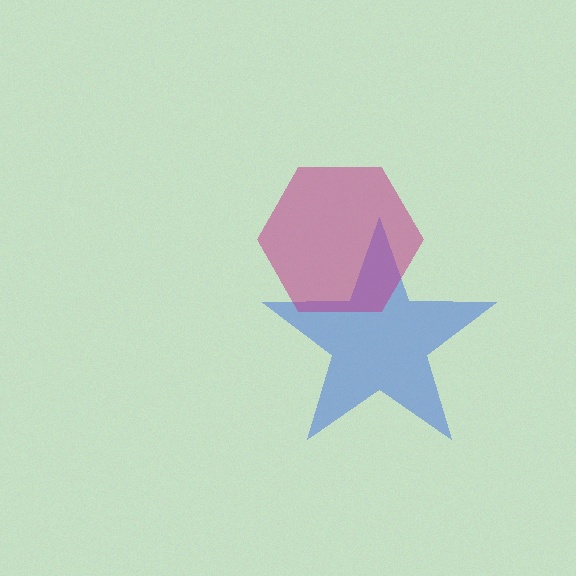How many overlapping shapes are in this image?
There are 2 overlapping shapes in the image.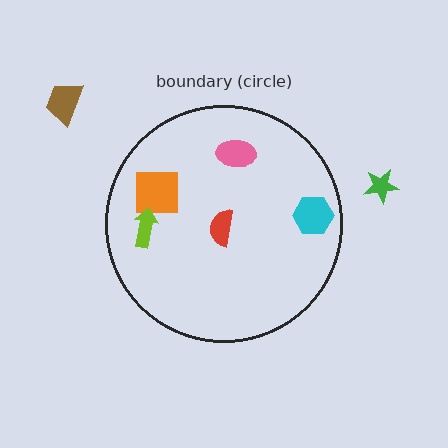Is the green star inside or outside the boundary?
Outside.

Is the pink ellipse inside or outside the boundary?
Inside.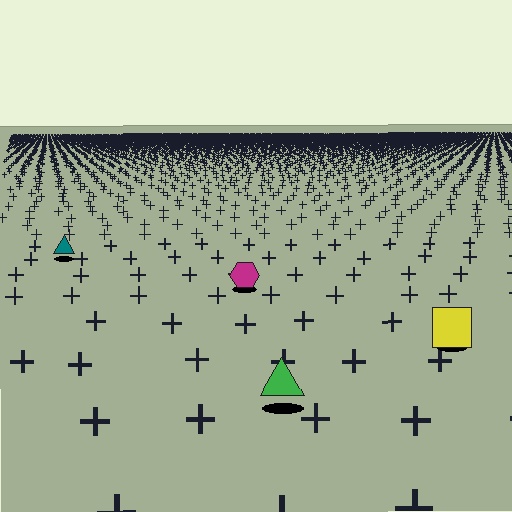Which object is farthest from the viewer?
The teal triangle is farthest from the viewer. It appears smaller and the ground texture around it is denser.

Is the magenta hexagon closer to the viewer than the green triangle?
No. The green triangle is closer — you can tell from the texture gradient: the ground texture is coarser near it.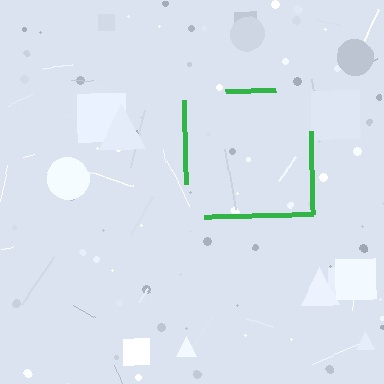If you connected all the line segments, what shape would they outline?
They would outline a square.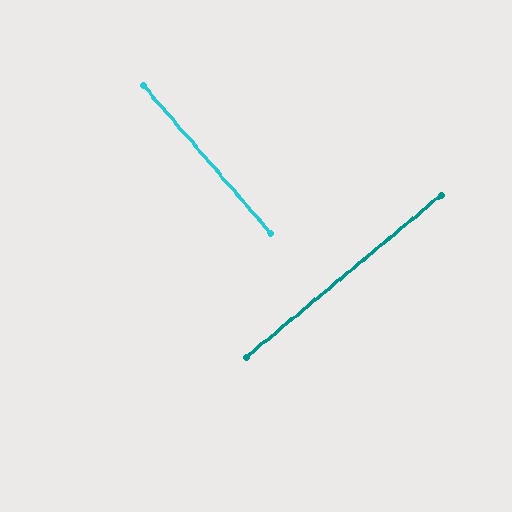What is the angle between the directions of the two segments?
Approximately 89 degrees.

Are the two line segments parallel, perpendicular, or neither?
Perpendicular — they meet at approximately 89°.